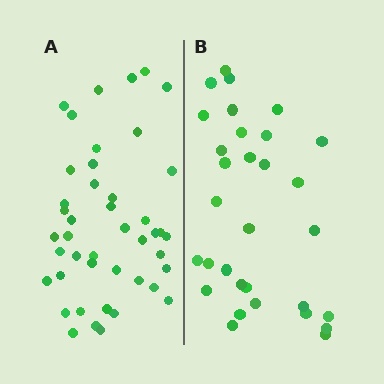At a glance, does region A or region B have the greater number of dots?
Region A (the left region) has more dots.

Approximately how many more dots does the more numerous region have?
Region A has approximately 15 more dots than region B.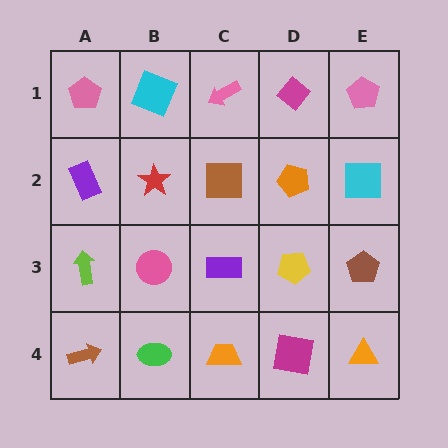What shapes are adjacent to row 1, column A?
A purple rectangle (row 2, column A), a cyan square (row 1, column B).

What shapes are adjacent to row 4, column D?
A yellow pentagon (row 3, column D), an orange trapezoid (row 4, column C), an orange triangle (row 4, column E).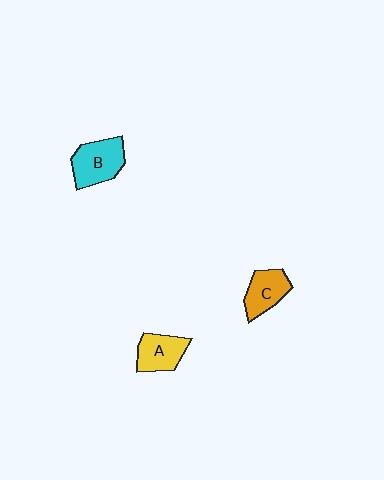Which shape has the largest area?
Shape B (cyan).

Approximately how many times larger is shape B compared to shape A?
Approximately 1.2 times.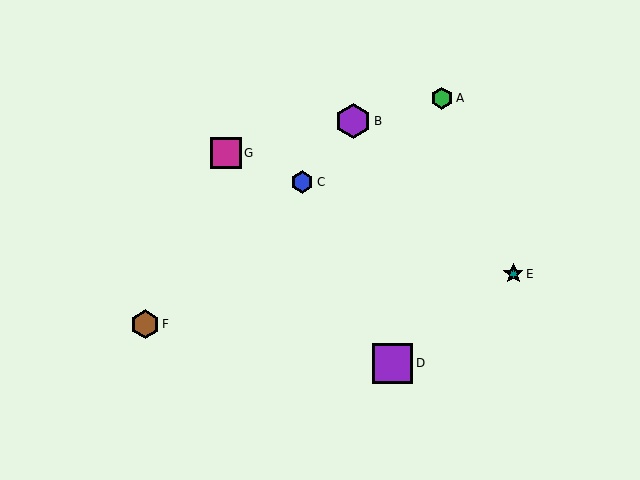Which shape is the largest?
The purple square (labeled D) is the largest.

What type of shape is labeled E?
Shape E is a teal star.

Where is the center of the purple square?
The center of the purple square is at (393, 363).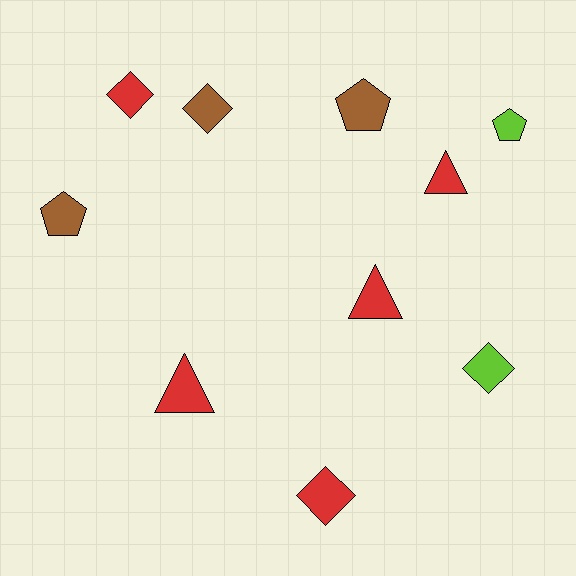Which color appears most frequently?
Red, with 5 objects.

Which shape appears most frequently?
Diamond, with 4 objects.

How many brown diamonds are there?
There is 1 brown diamond.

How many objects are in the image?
There are 10 objects.